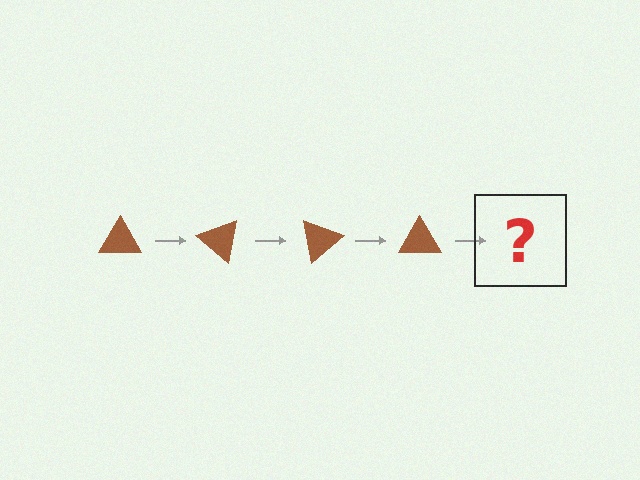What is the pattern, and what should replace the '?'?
The pattern is that the triangle rotates 40 degrees each step. The '?' should be a brown triangle rotated 160 degrees.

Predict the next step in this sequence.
The next step is a brown triangle rotated 160 degrees.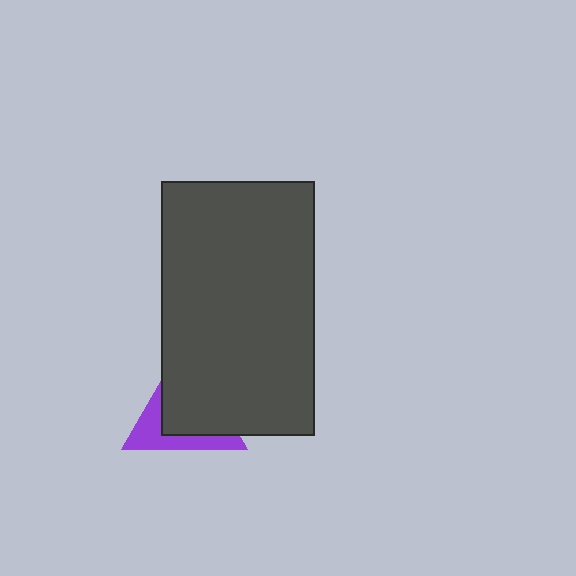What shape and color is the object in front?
The object in front is a dark gray rectangle.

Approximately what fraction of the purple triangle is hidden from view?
Roughly 63% of the purple triangle is hidden behind the dark gray rectangle.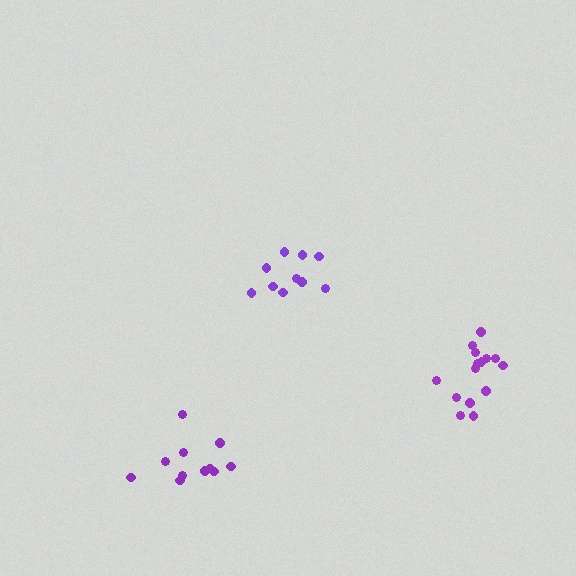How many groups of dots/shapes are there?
There are 3 groups.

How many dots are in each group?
Group 1: 10 dots, Group 2: 11 dots, Group 3: 15 dots (36 total).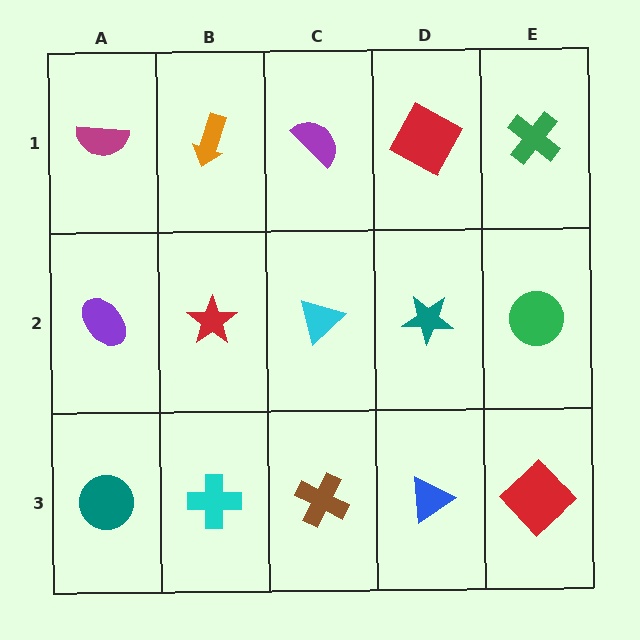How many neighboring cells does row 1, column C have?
3.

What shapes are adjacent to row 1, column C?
A cyan triangle (row 2, column C), an orange arrow (row 1, column B), a red square (row 1, column D).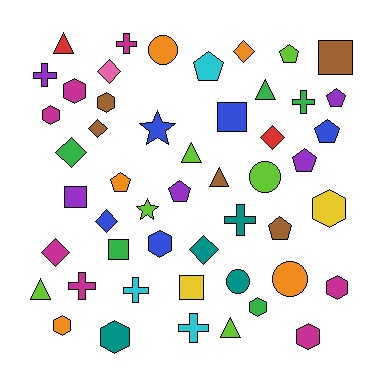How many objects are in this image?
There are 50 objects.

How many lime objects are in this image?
There are 6 lime objects.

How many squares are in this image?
There are 5 squares.